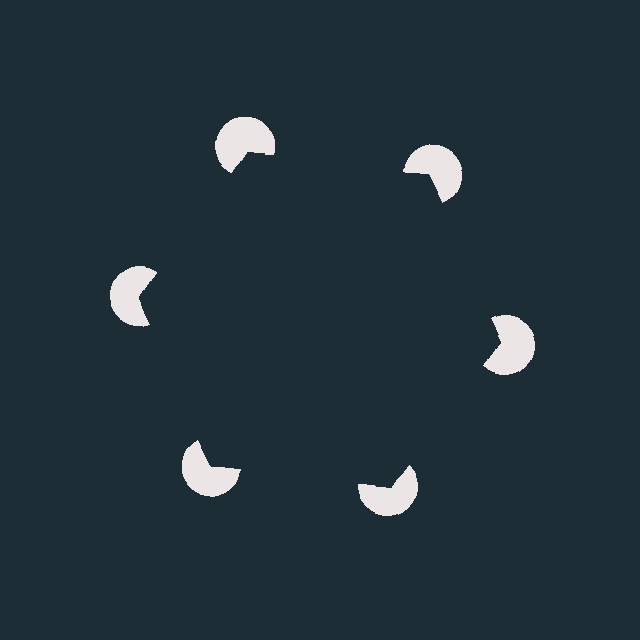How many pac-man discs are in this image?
There are 6 — one at each vertex of the illusory hexagon.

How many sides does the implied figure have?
6 sides.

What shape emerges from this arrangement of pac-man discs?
An illusory hexagon — its edges are inferred from the aligned wedge cuts in the pac-man discs, not physically drawn.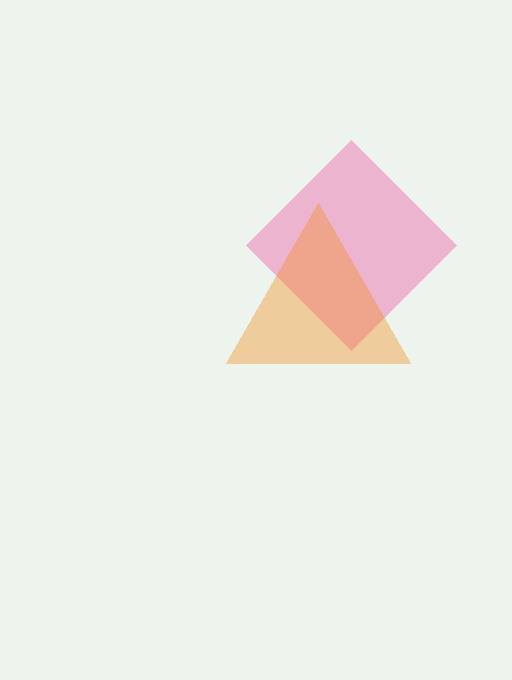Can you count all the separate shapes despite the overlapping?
Yes, there are 2 separate shapes.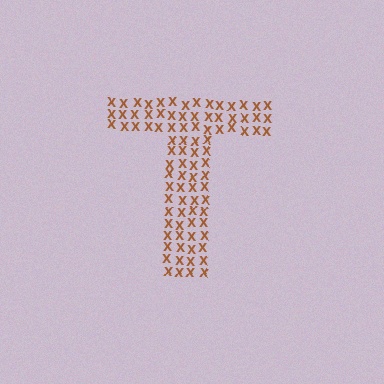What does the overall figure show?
The overall figure shows the letter T.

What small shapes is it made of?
It is made of small letter X's.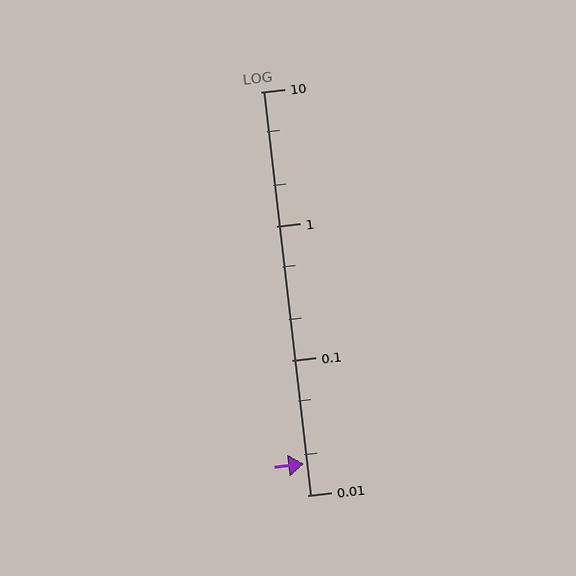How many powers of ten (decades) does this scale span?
The scale spans 3 decades, from 0.01 to 10.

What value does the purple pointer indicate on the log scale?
The pointer indicates approximately 0.017.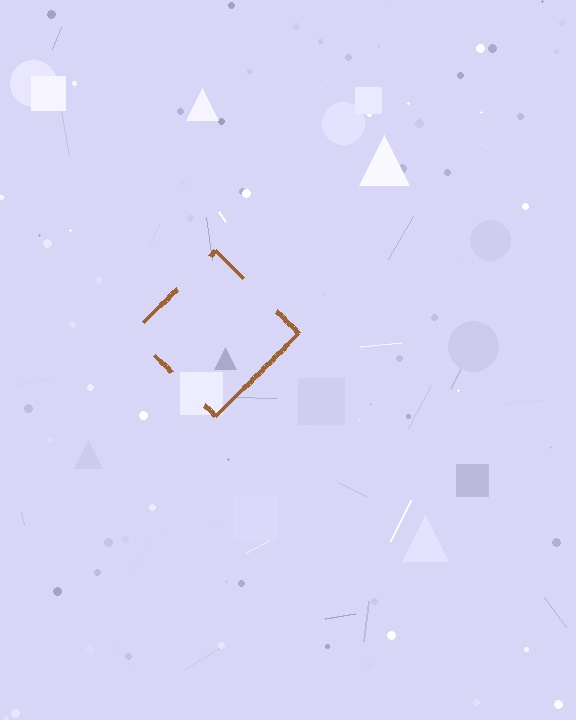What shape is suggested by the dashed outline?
The dashed outline suggests a diamond.